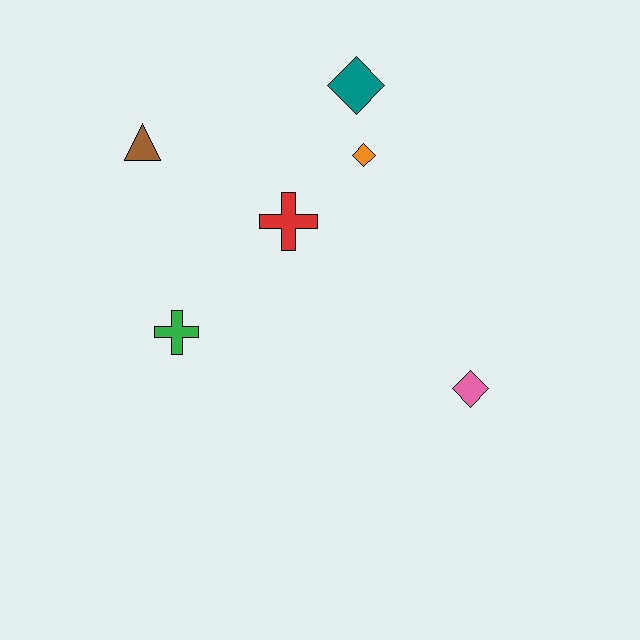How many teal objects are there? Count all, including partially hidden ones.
There is 1 teal object.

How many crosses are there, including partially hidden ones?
There are 2 crosses.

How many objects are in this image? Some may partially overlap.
There are 6 objects.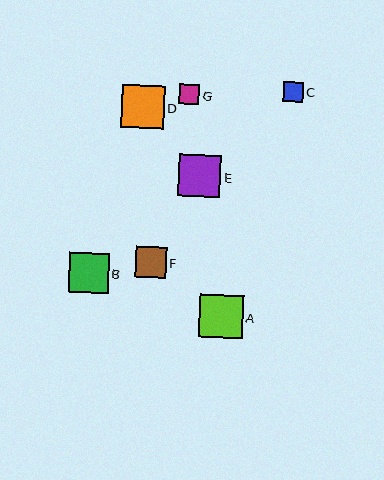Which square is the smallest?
Square C is the smallest with a size of approximately 20 pixels.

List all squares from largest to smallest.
From largest to smallest: A, D, E, B, F, G, C.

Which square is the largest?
Square A is the largest with a size of approximately 44 pixels.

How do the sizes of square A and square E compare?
Square A and square E are approximately the same size.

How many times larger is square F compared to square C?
Square F is approximately 1.5 times the size of square C.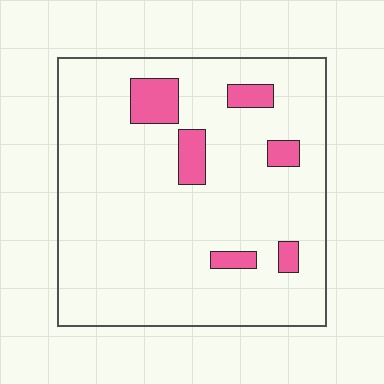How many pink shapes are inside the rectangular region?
6.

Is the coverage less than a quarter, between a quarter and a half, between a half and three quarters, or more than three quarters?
Less than a quarter.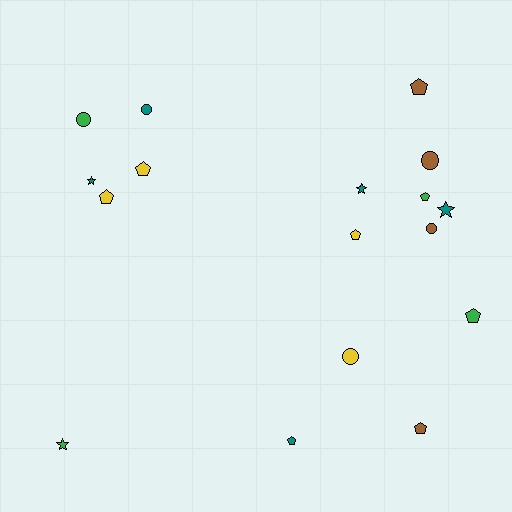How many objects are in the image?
There are 17 objects.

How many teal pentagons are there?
There is 1 teal pentagon.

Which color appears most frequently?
Teal, with 5 objects.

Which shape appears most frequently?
Pentagon, with 8 objects.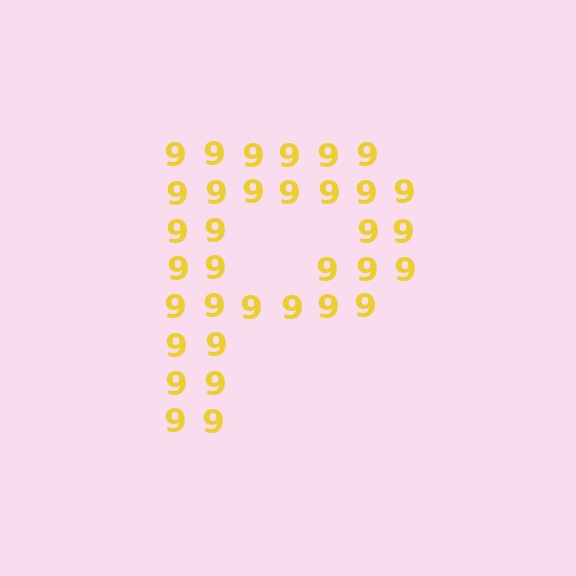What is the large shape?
The large shape is the letter P.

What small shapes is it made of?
It is made of small digit 9's.